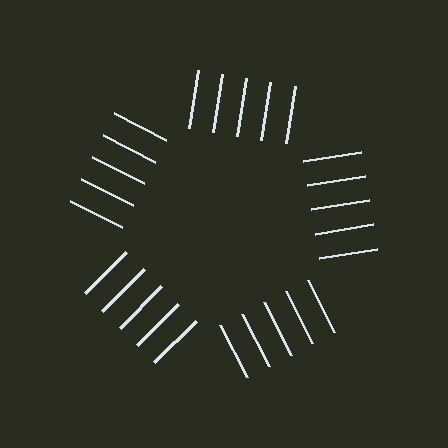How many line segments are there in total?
25 — 5 along each of the 5 edges.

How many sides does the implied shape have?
5 sides — the line-ends trace a pentagon.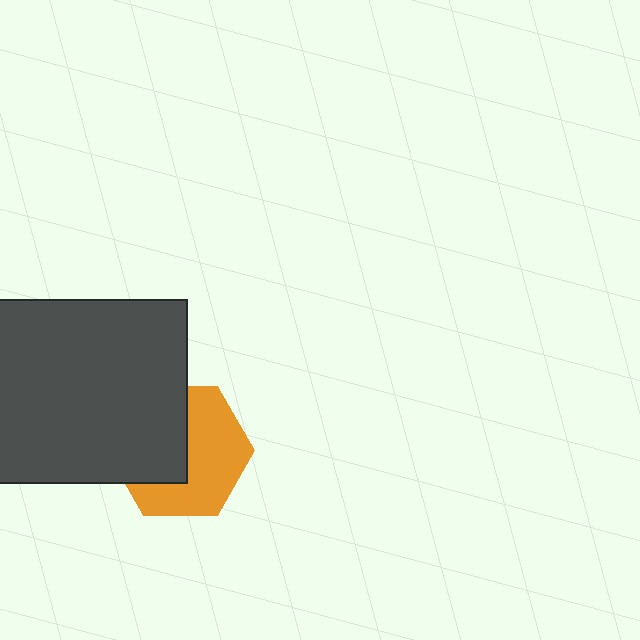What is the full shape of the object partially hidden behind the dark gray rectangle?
The partially hidden object is an orange hexagon.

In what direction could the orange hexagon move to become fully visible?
The orange hexagon could move right. That would shift it out from behind the dark gray rectangle entirely.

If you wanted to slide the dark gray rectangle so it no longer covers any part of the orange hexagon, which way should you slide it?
Slide it left — that is the most direct way to separate the two shapes.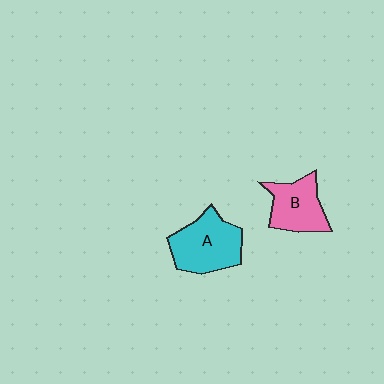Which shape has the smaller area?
Shape B (pink).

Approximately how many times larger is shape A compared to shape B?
Approximately 1.3 times.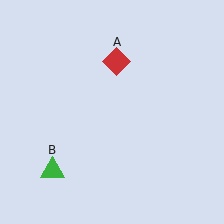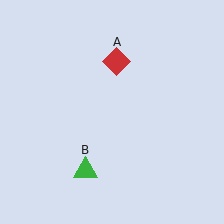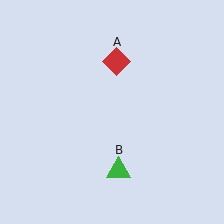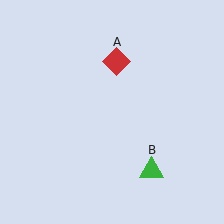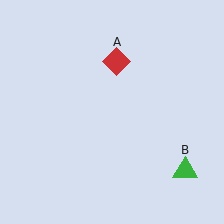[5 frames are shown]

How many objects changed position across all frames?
1 object changed position: green triangle (object B).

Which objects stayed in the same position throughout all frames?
Red diamond (object A) remained stationary.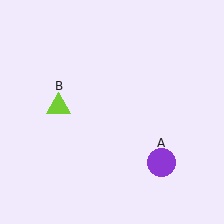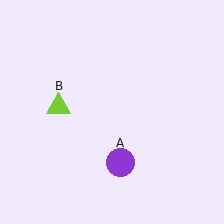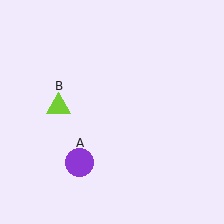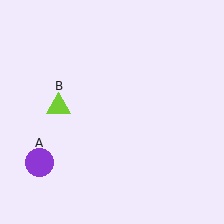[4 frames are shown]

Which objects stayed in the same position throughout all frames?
Lime triangle (object B) remained stationary.